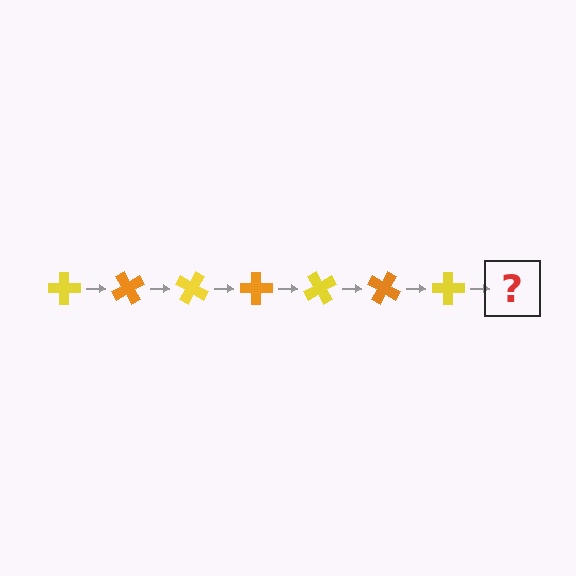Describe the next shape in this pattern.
It should be an orange cross, rotated 420 degrees from the start.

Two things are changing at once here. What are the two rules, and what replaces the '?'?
The two rules are that it rotates 60 degrees each step and the color cycles through yellow and orange. The '?' should be an orange cross, rotated 420 degrees from the start.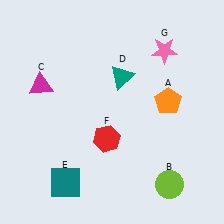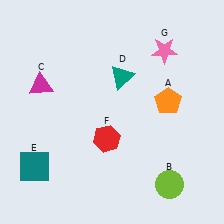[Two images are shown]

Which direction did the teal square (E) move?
The teal square (E) moved left.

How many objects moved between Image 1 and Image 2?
1 object moved between the two images.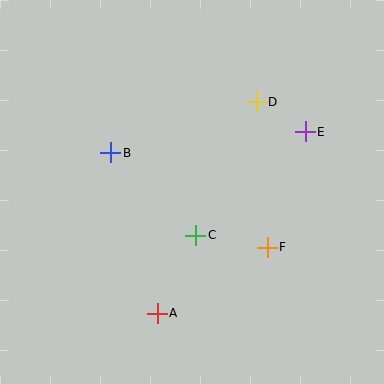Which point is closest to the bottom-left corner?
Point A is closest to the bottom-left corner.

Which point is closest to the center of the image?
Point C at (196, 235) is closest to the center.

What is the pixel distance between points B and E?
The distance between B and E is 195 pixels.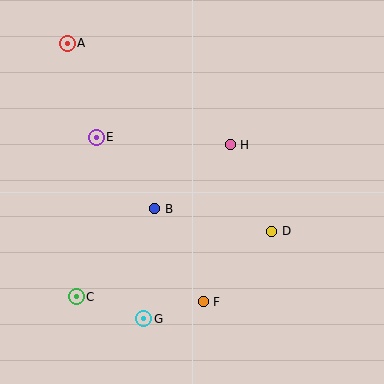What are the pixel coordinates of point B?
Point B is at (155, 209).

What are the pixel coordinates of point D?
Point D is at (272, 231).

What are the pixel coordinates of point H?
Point H is at (230, 145).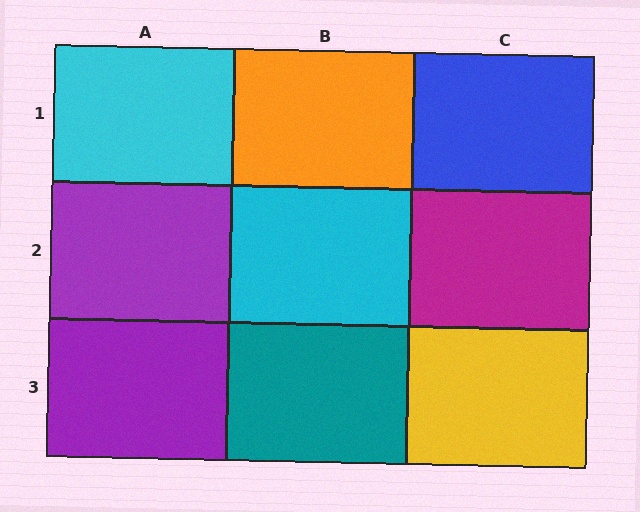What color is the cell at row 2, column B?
Cyan.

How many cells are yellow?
1 cell is yellow.